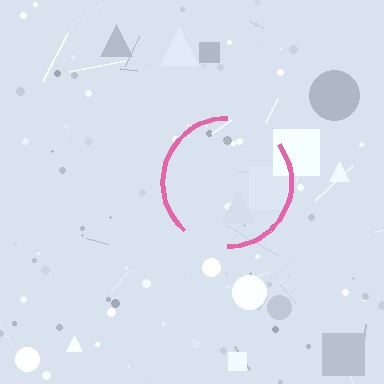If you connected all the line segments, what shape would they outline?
They would outline a circle.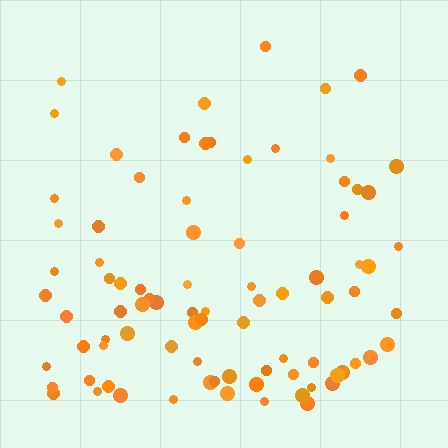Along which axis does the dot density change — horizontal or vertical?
Vertical.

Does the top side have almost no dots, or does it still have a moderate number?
Still a moderate number, just noticeably fewer than the bottom.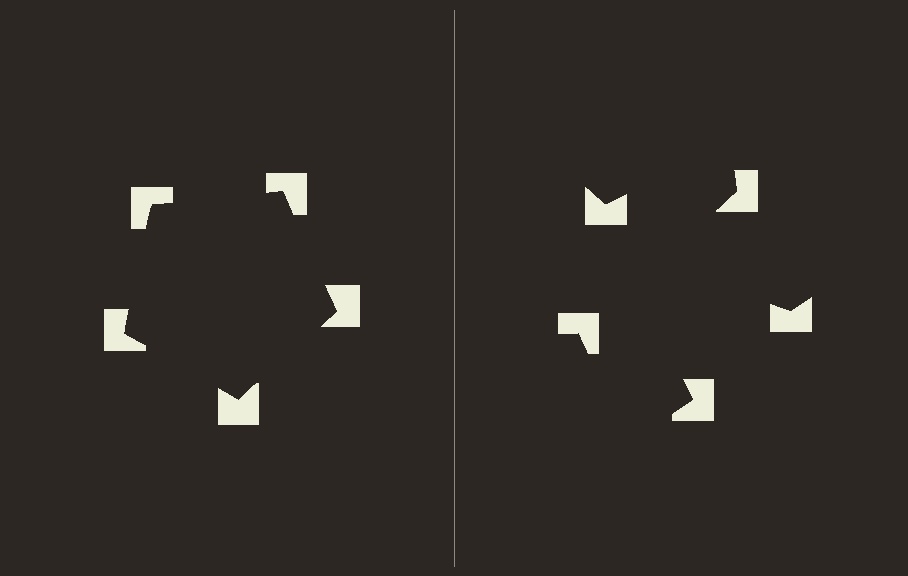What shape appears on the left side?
An illusory pentagon.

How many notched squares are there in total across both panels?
10 — 5 on each side.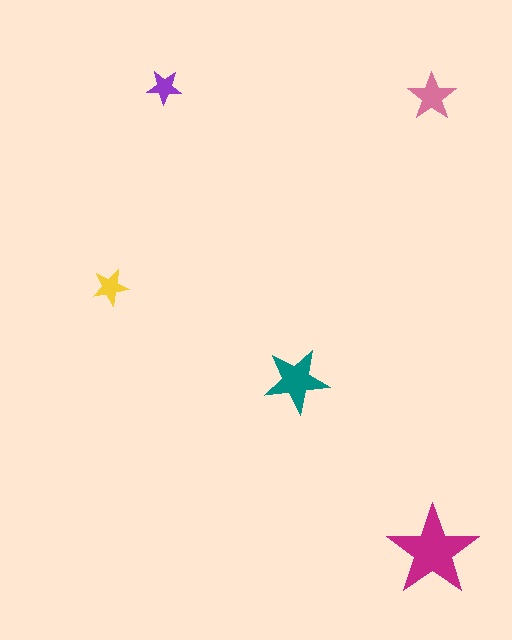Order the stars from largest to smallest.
the magenta one, the teal one, the pink one, the yellow one, the purple one.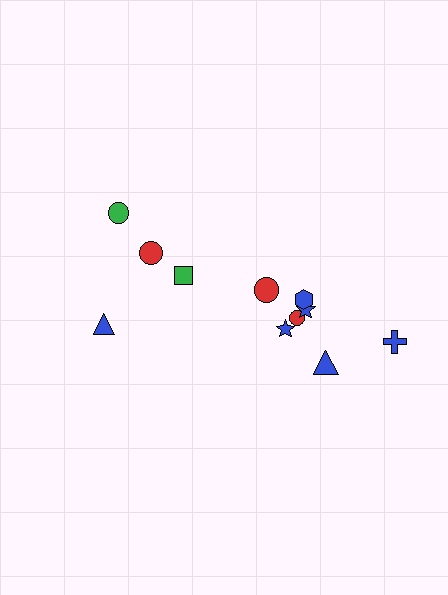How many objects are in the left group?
There are 4 objects.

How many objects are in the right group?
There are 7 objects.